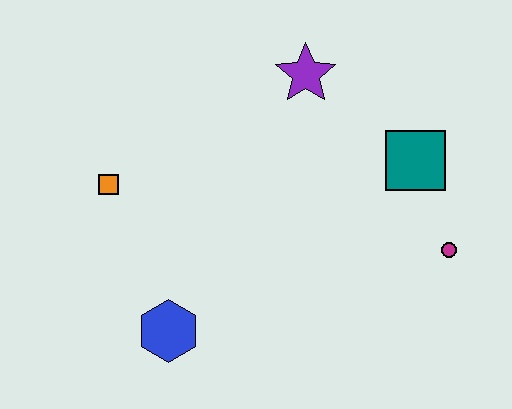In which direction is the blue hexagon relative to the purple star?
The blue hexagon is below the purple star.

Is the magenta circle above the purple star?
No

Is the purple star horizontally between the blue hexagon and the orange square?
No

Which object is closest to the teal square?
The magenta circle is closest to the teal square.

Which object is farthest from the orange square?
The magenta circle is farthest from the orange square.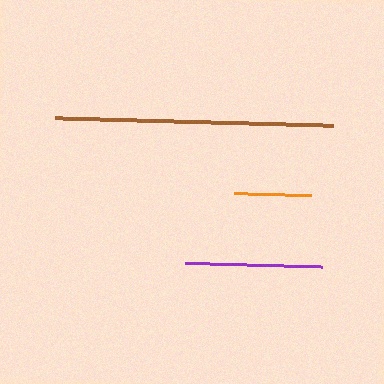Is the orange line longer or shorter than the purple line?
The purple line is longer than the orange line.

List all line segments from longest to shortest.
From longest to shortest: brown, purple, orange.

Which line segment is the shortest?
The orange line is the shortest at approximately 77 pixels.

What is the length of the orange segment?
The orange segment is approximately 77 pixels long.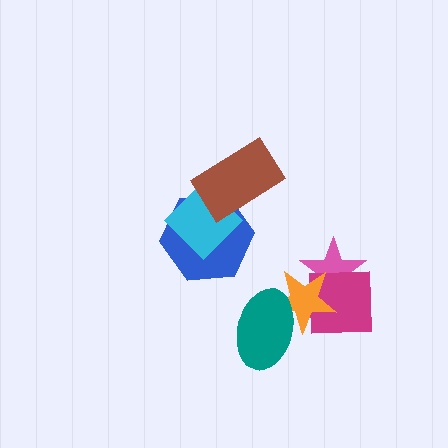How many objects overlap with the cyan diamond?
2 objects overlap with the cyan diamond.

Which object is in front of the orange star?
The teal ellipse is in front of the orange star.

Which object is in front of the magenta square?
The orange star is in front of the magenta square.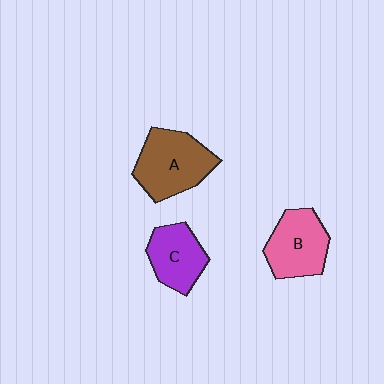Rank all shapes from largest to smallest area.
From largest to smallest: A (brown), B (pink), C (purple).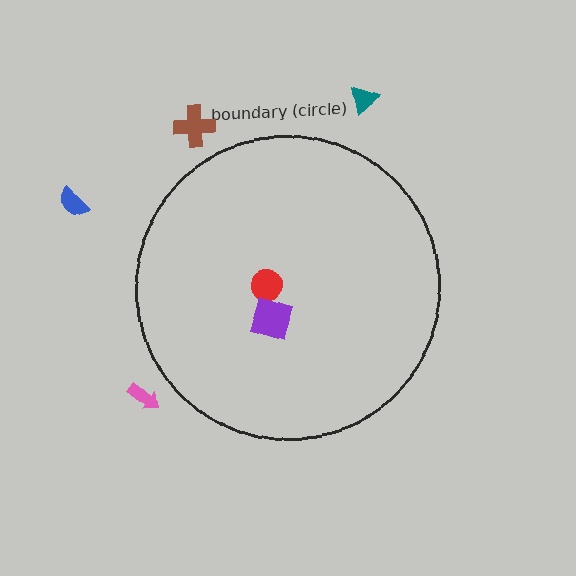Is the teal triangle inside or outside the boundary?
Outside.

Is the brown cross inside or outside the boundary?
Outside.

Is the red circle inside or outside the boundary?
Inside.